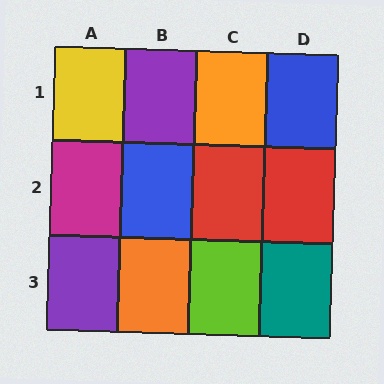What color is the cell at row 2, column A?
Magenta.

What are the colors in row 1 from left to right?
Yellow, purple, orange, blue.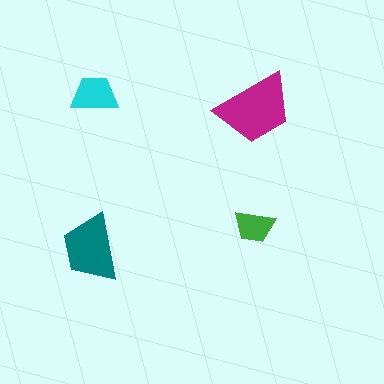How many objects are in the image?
There are 4 objects in the image.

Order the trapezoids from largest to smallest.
the magenta one, the teal one, the cyan one, the green one.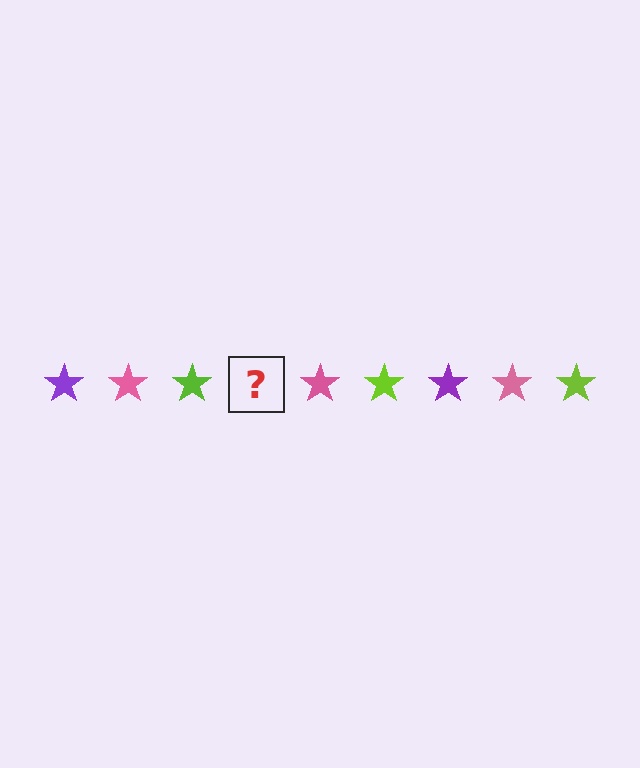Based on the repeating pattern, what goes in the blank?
The blank should be a purple star.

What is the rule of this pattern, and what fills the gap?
The rule is that the pattern cycles through purple, pink, lime stars. The gap should be filled with a purple star.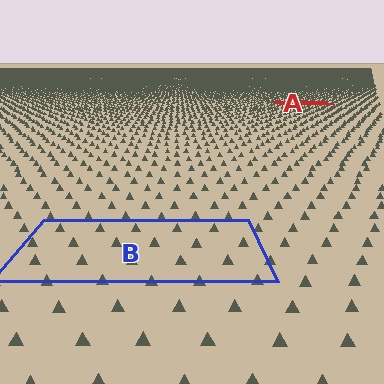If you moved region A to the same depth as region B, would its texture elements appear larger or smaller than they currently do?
They would appear larger. At a closer depth, the same texture elements are projected at a bigger on-screen size.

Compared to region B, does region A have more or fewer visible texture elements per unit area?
Region A has more texture elements per unit area — they are packed more densely because it is farther away.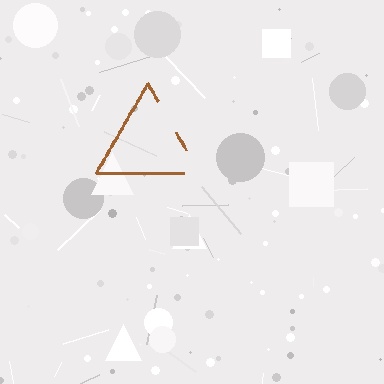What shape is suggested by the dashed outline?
The dashed outline suggests a triangle.